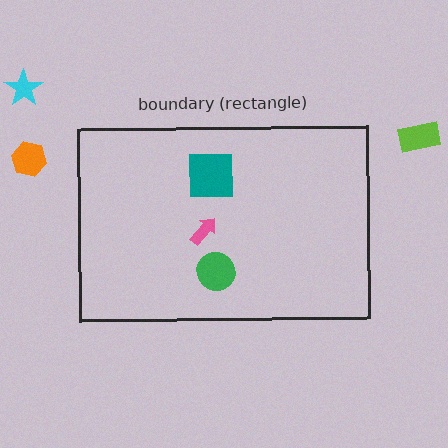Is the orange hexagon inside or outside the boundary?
Outside.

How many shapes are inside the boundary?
3 inside, 3 outside.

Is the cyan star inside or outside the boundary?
Outside.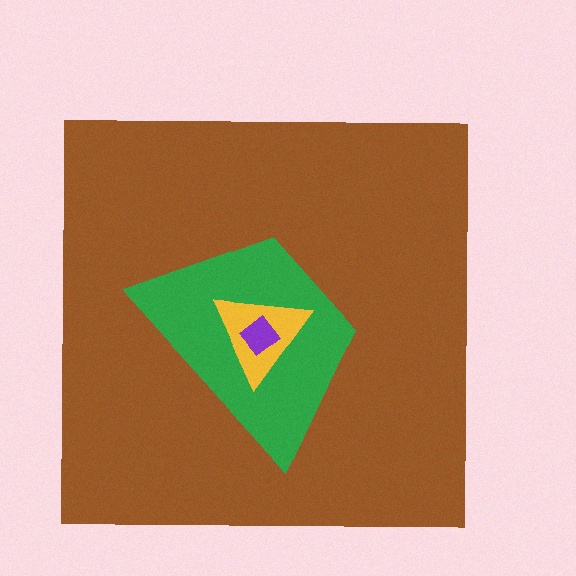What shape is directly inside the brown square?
The green trapezoid.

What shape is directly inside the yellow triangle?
The purple diamond.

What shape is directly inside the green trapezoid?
The yellow triangle.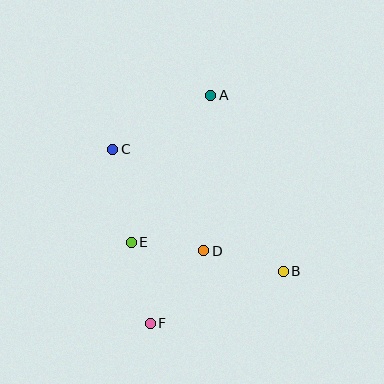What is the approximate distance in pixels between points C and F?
The distance between C and F is approximately 178 pixels.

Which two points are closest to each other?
Points D and E are closest to each other.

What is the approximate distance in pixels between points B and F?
The distance between B and F is approximately 143 pixels.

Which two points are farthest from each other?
Points A and F are farthest from each other.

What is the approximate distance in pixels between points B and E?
The distance between B and E is approximately 155 pixels.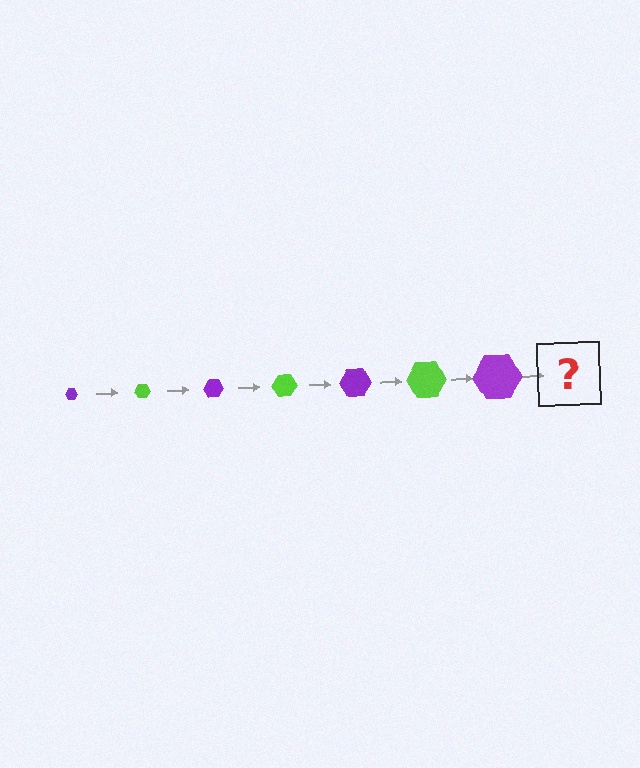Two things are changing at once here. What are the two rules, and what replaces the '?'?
The two rules are that the hexagon grows larger each step and the color cycles through purple and lime. The '?' should be a lime hexagon, larger than the previous one.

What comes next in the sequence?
The next element should be a lime hexagon, larger than the previous one.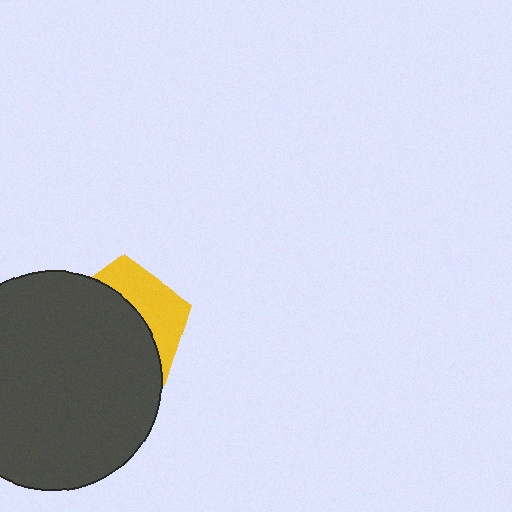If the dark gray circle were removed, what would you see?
You would see the complete yellow pentagon.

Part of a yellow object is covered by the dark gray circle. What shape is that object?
It is a pentagon.